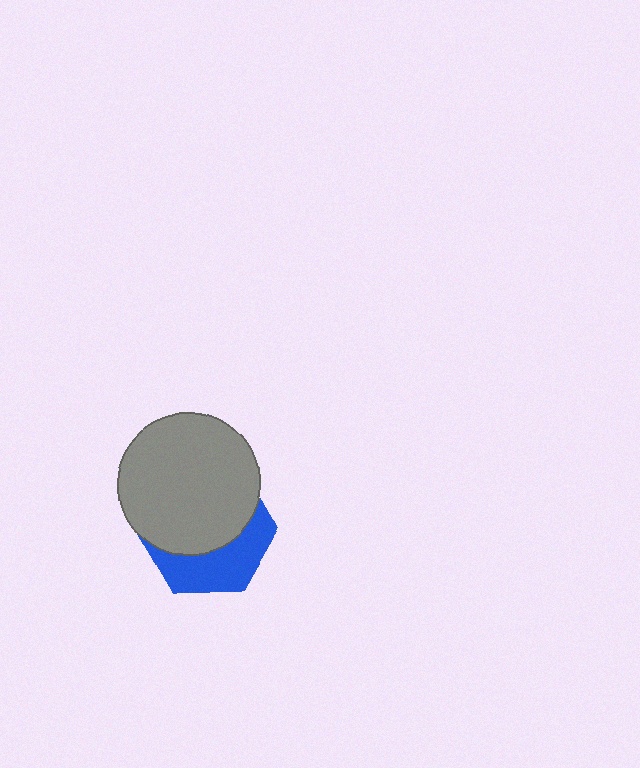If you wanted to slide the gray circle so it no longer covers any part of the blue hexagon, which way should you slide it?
Slide it up — that is the most direct way to separate the two shapes.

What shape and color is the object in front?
The object in front is a gray circle.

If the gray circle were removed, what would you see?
You would see the complete blue hexagon.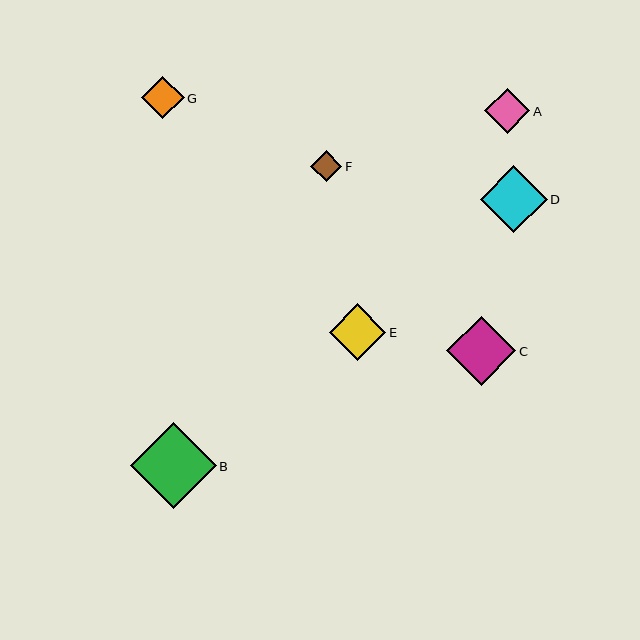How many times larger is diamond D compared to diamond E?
Diamond D is approximately 1.2 times the size of diamond E.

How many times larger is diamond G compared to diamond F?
Diamond G is approximately 1.4 times the size of diamond F.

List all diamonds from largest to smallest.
From largest to smallest: B, C, D, E, A, G, F.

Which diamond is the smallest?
Diamond F is the smallest with a size of approximately 31 pixels.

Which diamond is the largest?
Diamond B is the largest with a size of approximately 86 pixels.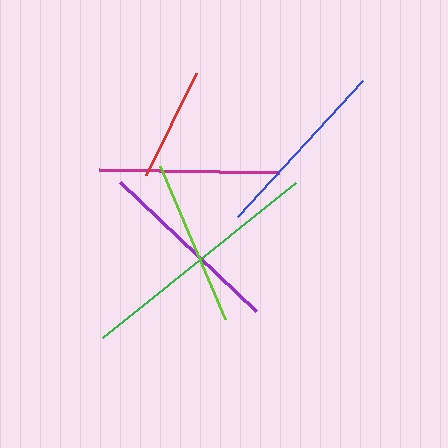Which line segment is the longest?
The green line is the longest at approximately 247 pixels.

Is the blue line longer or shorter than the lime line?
The blue line is longer than the lime line.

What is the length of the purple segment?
The purple segment is approximately 187 pixels long.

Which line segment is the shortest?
The red line is the shortest at approximately 114 pixels.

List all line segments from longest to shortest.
From longest to shortest: green, purple, blue, magenta, lime, red.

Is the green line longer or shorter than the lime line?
The green line is longer than the lime line.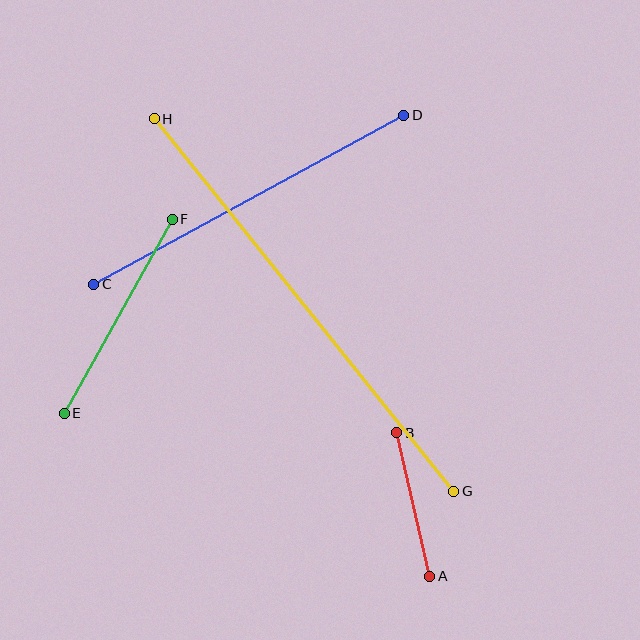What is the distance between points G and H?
The distance is approximately 478 pixels.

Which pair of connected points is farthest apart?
Points G and H are farthest apart.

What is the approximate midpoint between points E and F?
The midpoint is at approximately (118, 316) pixels.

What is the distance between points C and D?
The distance is approximately 353 pixels.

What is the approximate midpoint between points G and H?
The midpoint is at approximately (304, 305) pixels.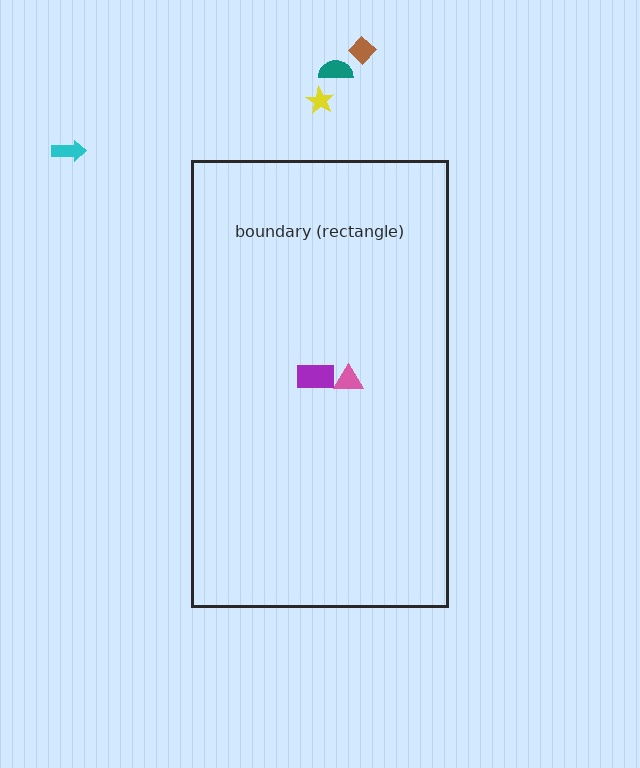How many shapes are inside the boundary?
2 inside, 4 outside.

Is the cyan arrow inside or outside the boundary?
Outside.